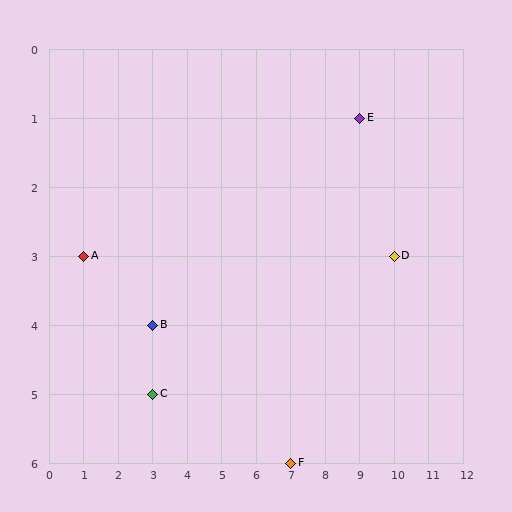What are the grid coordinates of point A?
Point A is at grid coordinates (1, 3).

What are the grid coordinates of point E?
Point E is at grid coordinates (9, 1).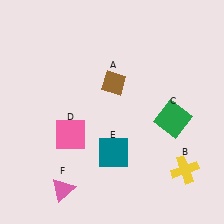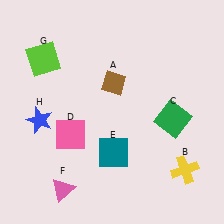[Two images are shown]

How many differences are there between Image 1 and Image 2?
There are 2 differences between the two images.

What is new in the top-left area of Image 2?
A lime square (G) was added in the top-left area of Image 2.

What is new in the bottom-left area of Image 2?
A blue star (H) was added in the bottom-left area of Image 2.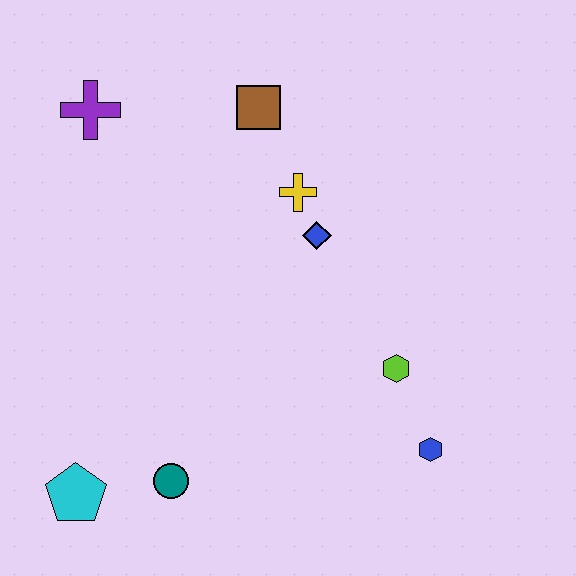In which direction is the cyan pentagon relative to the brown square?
The cyan pentagon is below the brown square.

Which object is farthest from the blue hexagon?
The purple cross is farthest from the blue hexagon.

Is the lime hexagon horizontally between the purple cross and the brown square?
No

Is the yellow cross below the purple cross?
Yes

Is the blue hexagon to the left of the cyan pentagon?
No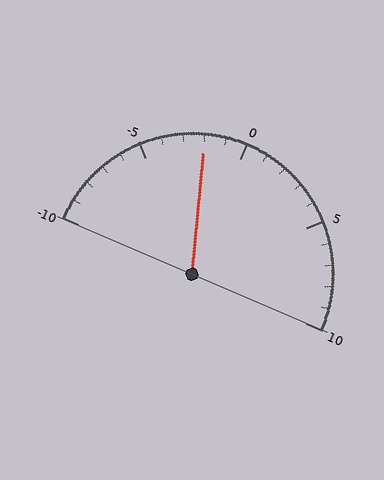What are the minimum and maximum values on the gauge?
The gauge ranges from -10 to 10.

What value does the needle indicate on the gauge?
The needle indicates approximately -2.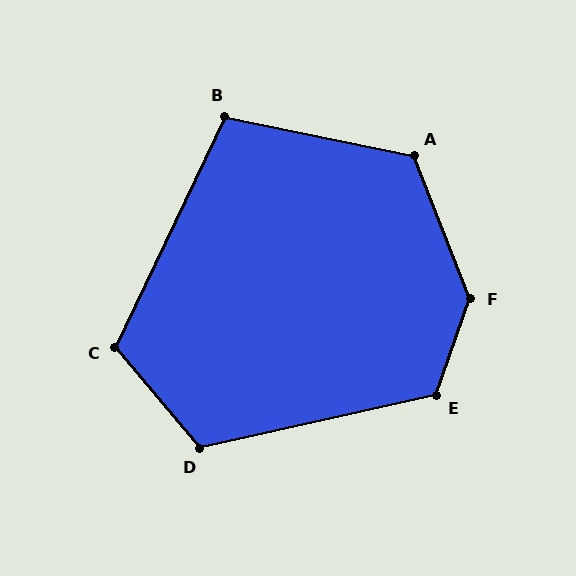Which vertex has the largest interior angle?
F, at approximately 139 degrees.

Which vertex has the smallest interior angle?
B, at approximately 104 degrees.